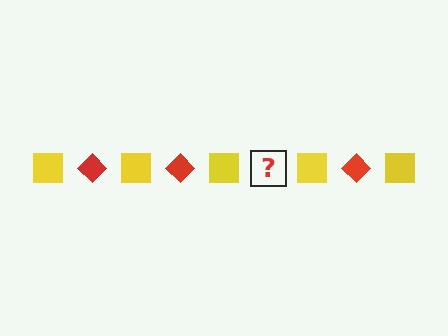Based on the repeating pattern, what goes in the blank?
The blank should be a red diamond.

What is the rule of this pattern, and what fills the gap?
The rule is that the pattern alternates between yellow square and red diamond. The gap should be filled with a red diamond.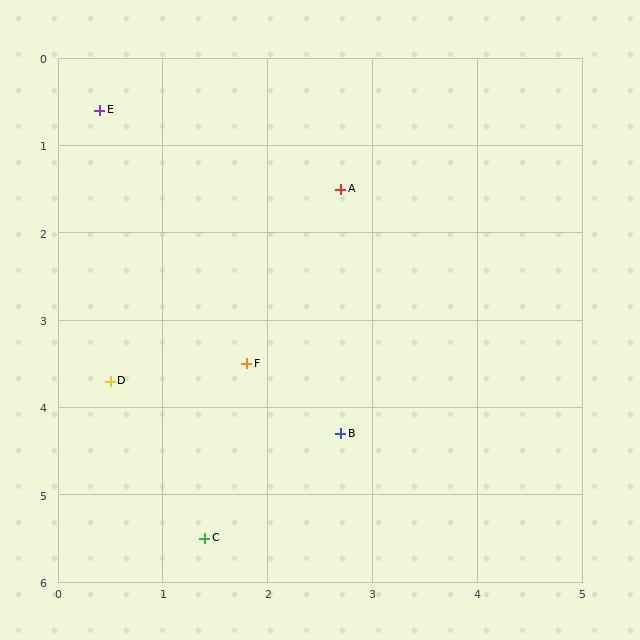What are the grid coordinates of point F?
Point F is at approximately (1.8, 3.5).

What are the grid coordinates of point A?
Point A is at approximately (2.7, 1.5).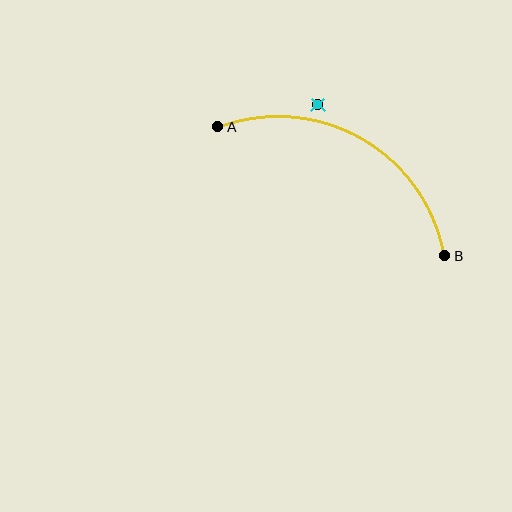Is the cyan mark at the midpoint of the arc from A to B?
No — the cyan mark does not lie on the arc at all. It sits slightly outside the curve.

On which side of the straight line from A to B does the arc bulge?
The arc bulges above the straight line connecting A and B.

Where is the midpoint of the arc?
The arc midpoint is the point on the curve farthest from the straight line joining A and B. It sits above that line.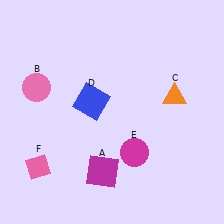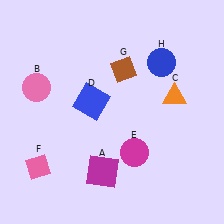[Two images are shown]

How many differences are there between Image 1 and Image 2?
There are 2 differences between the two images.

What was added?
A brown diamond (G), a blue circle (H) were added in Image 2.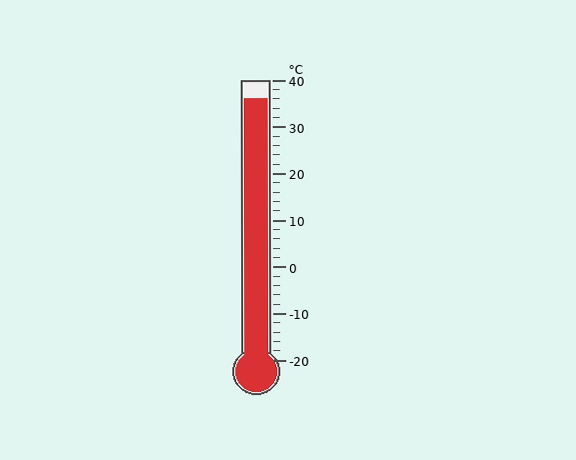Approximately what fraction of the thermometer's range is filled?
The thermometer is filled to approximately 95% of its range.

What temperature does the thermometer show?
The thermometer shows approximately 36°C.